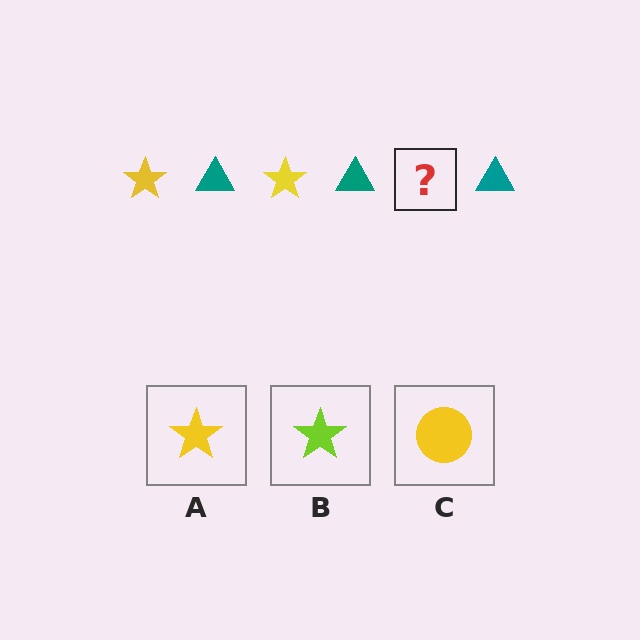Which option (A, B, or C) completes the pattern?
A.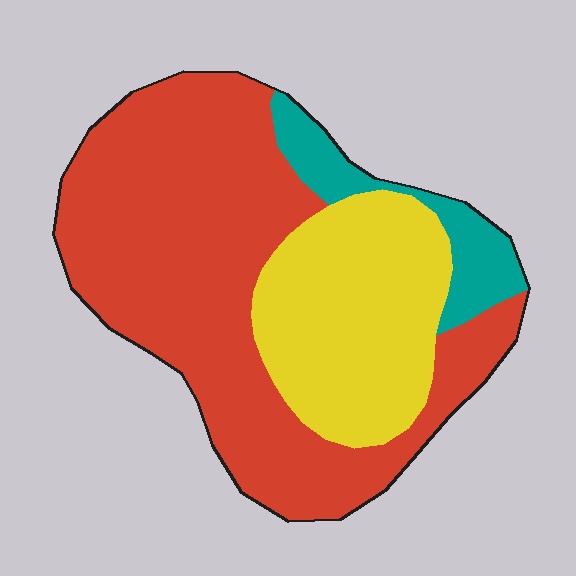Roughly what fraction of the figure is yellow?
Yellow covers 29% of the figure.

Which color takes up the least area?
Teal, at roughly 10%.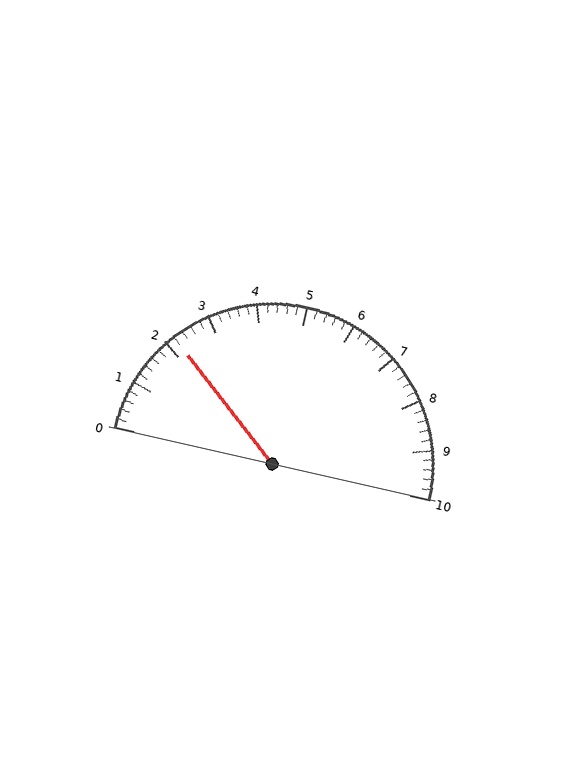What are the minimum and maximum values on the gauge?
The gauge ranges from 0 to 10.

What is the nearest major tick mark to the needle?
The nearest major tick mark is 2.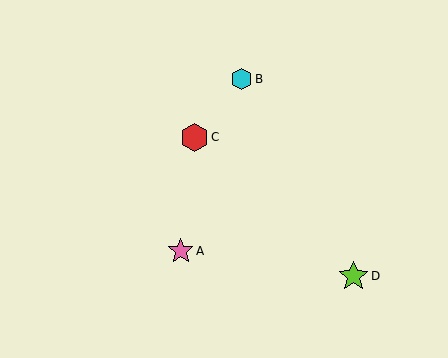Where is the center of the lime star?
The center of the lime star is at (353, 276).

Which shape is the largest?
The lime star (labeled D) is the largest.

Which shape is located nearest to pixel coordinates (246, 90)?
The cyan hexagon (labeled B) at (241, 79) is nearest to that location.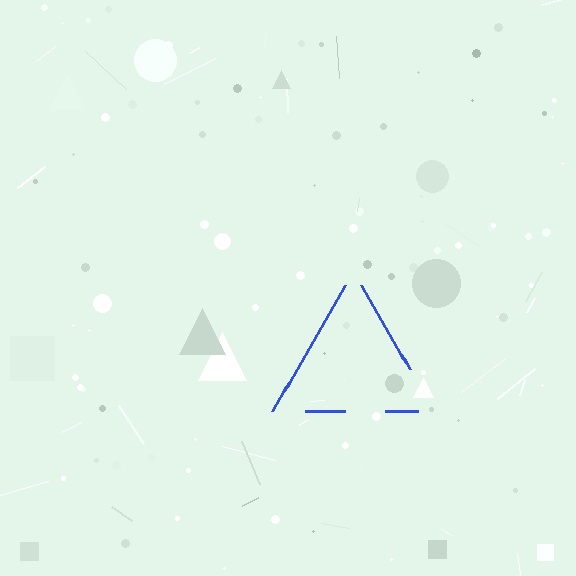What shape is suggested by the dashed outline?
The dashed outline suggests a triangle.